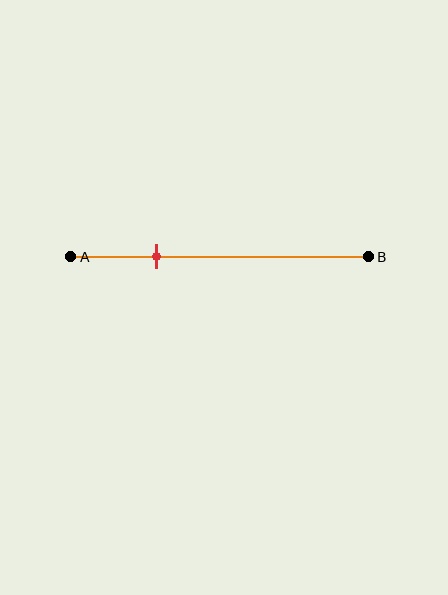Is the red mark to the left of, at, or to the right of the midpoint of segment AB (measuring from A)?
The red mark is to the left of the midpoint of segment AB.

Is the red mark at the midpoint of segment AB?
No, the mark is at about 30% from A, not at the 50% midpoint.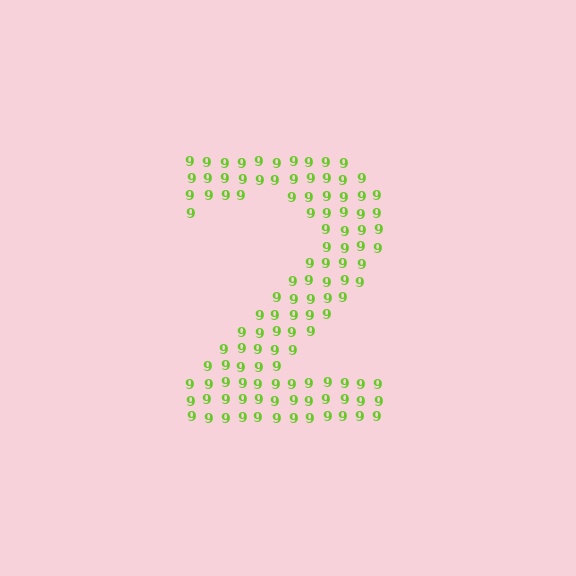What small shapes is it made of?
It is made of small digit 9's.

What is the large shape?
The large shape is the digit 2.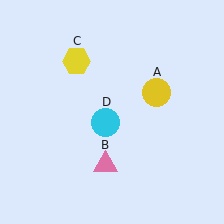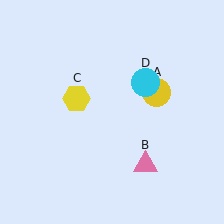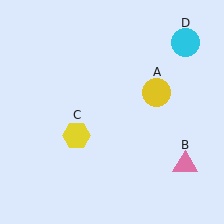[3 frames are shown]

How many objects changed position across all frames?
3 objects changed position: pink triangle (object B), yellow hexagon (object C), cyan circle (object D).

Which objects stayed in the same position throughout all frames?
Yellow circle (object A) remained stationary.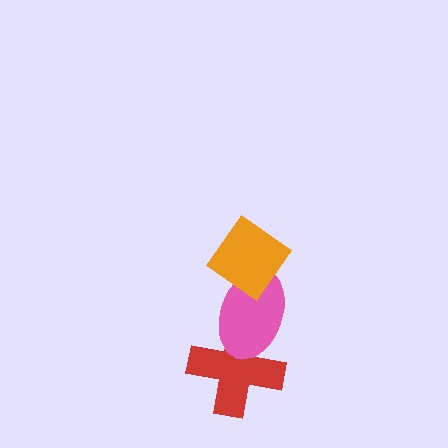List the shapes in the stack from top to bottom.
From top to bottom: the orange diamond, the pink ellipse, the red cross.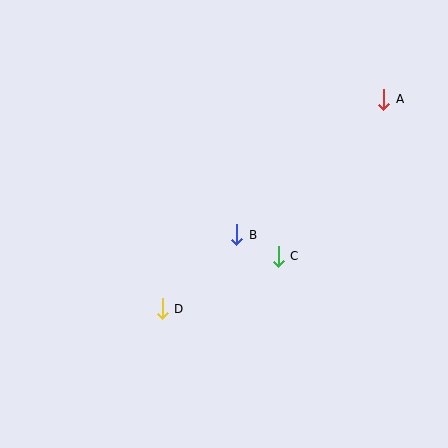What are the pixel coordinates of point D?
Point D is at (162, 309).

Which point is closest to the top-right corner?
Point A is closest to the top-right corner.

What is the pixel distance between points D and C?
The distance between D and C is 127 pixels.